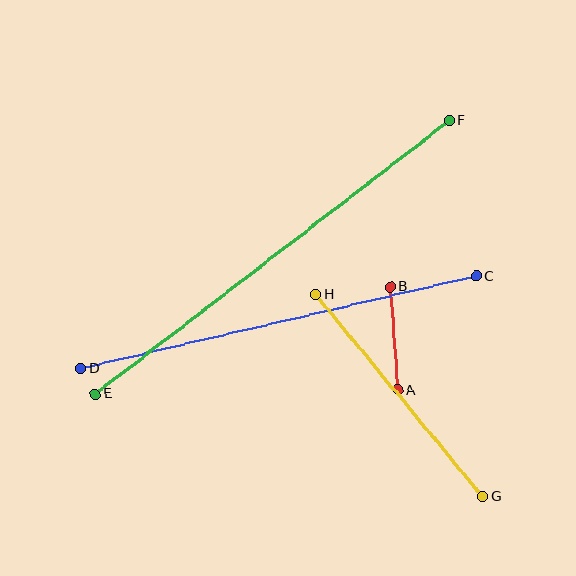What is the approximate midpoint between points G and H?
The midpoint is at approximately (399, 396) pixels.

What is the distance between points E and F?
The distance is approximately 447 pixels.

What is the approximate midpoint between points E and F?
The midpoint is at approximately (272, 257) pixels.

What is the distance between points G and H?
The distance is approximately 262 pixels.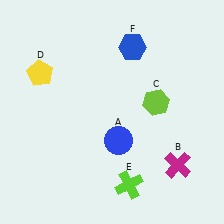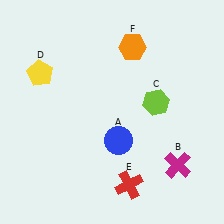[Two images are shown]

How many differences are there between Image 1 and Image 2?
There are 2 differences between the two images.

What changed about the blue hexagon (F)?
In Image 1, F is blue. In Image 2, it changed to orange.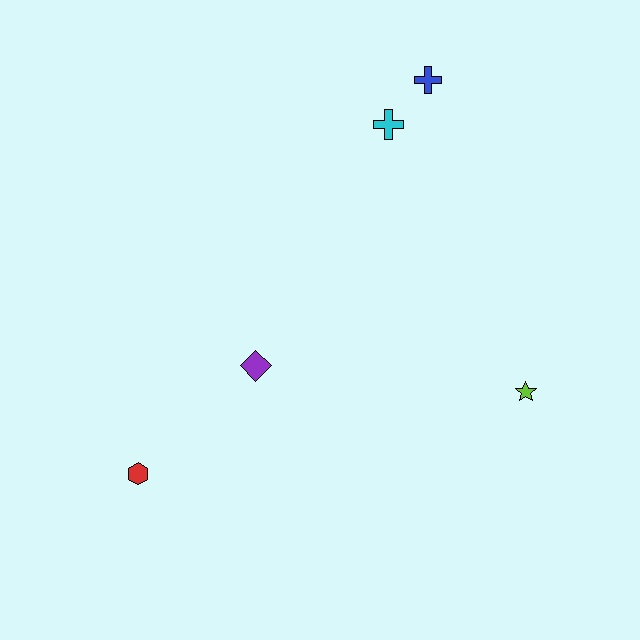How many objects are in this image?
There are 5 objects.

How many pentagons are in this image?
There are no pentagons.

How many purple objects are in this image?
There is 1 purple object.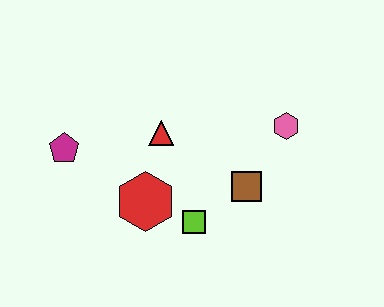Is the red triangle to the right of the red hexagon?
Yes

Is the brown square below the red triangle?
Yes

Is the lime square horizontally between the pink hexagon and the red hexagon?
Yes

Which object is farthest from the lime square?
The magenta pentagon is farthest from the lime square.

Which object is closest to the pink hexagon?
The brown square is closest to the pink hexagon.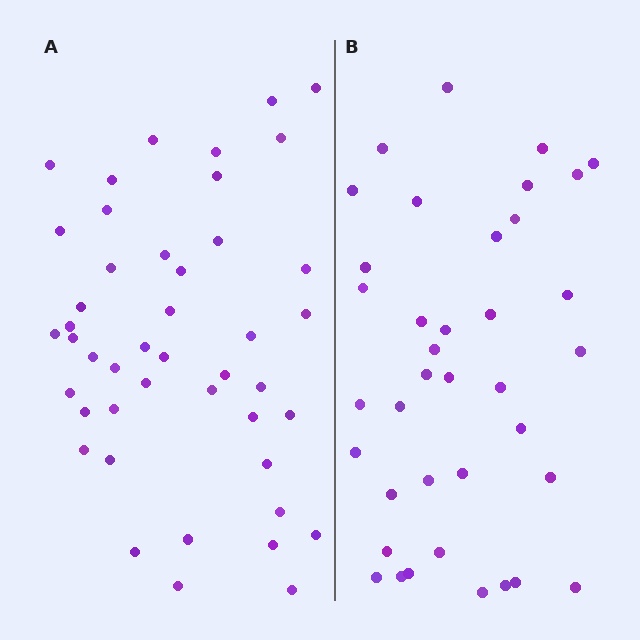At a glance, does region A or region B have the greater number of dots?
Region A (the left region) has more dots.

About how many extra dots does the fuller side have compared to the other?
Region A has roughly 8 or so more dots than region B.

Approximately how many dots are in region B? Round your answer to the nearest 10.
About 40 dots. (The exact count is 38, which rounds to 40.)